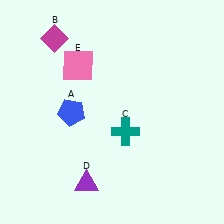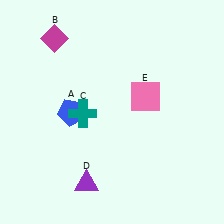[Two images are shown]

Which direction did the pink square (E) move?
The pink square (E) moved right.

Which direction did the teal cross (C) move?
The teal cross (C) moved left.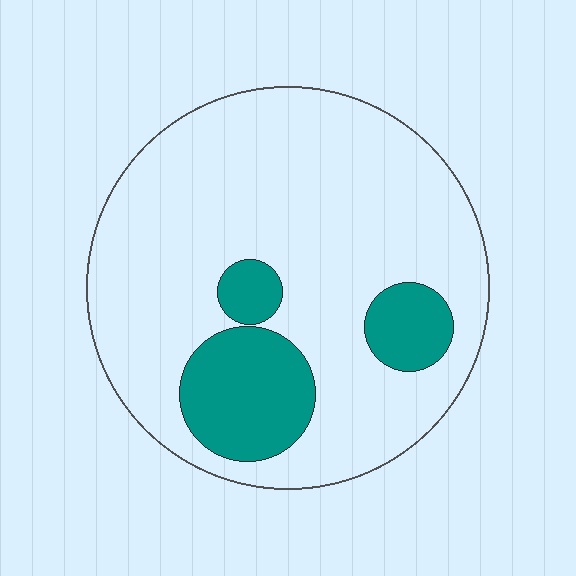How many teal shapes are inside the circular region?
3.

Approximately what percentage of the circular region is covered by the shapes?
Approximately 20%.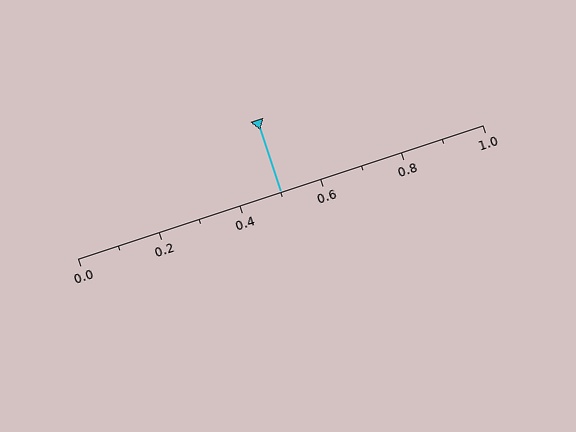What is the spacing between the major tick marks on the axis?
The major ticks are spaced 0.2 apart.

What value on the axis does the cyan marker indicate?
The marker indicates approximately 0.5.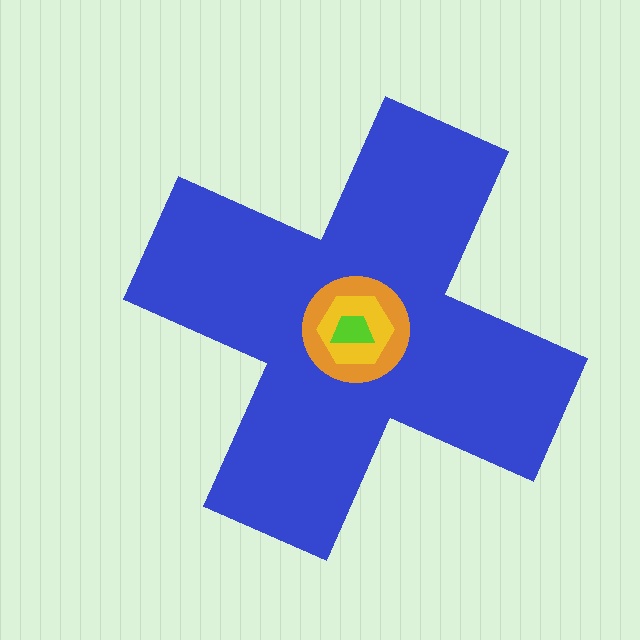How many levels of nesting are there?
4.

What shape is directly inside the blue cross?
The orange circle.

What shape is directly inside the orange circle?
The yellow hexagon.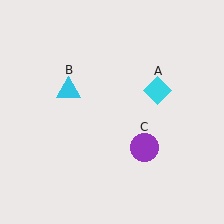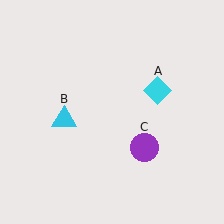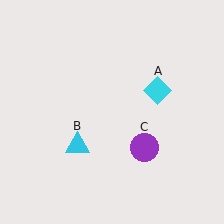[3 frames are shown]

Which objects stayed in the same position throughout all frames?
Cyan diamond (object A) and purple circle (object C) remained stationary.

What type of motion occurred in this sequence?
The cyan triangle (object B) rotated counterclockwise around the center of the scene.